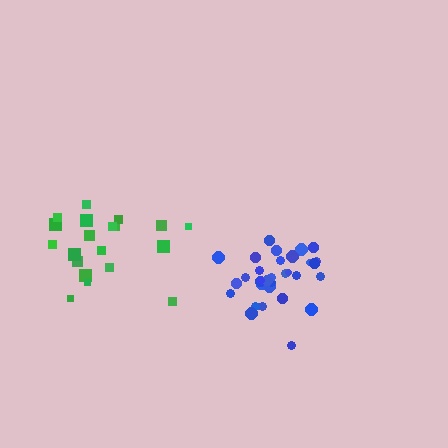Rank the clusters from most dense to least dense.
blue, green.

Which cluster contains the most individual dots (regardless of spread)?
Blue (32).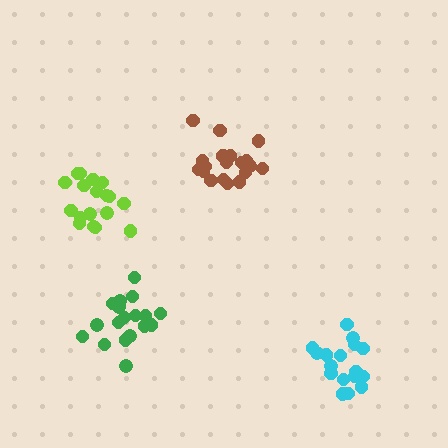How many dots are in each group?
Group 1: 18 dots, Group 2: 20 dots, Group 3: 18 dots, Group 4: 17 dots (73 total).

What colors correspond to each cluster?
The clusters are colored: green, brown, lime, cyan.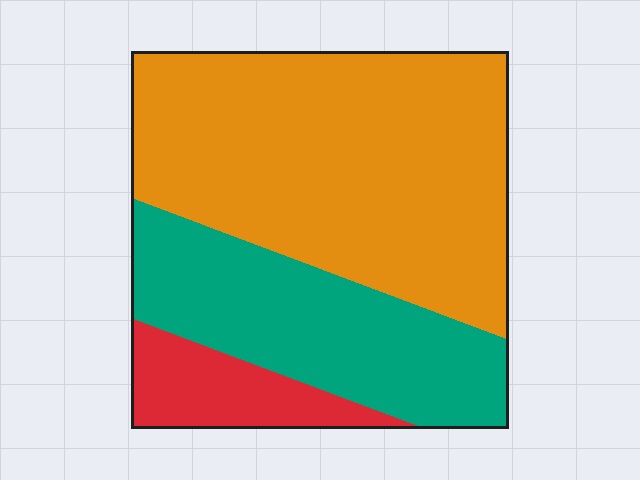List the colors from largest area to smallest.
From largest to smallest: orange, teal, red.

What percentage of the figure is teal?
Teal takes up between a sixth and a third of the figure.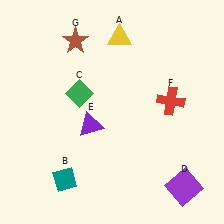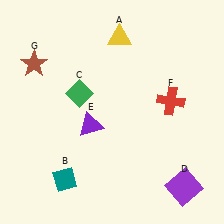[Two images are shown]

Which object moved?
The brown star (G) moved left.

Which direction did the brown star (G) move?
The brown star (G) moved left.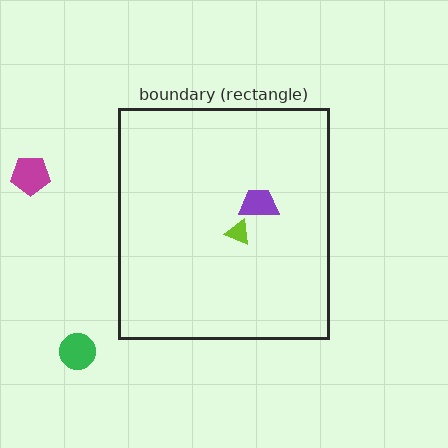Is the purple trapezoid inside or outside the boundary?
Inside.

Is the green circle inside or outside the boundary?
Outside.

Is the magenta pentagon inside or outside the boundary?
Outside.